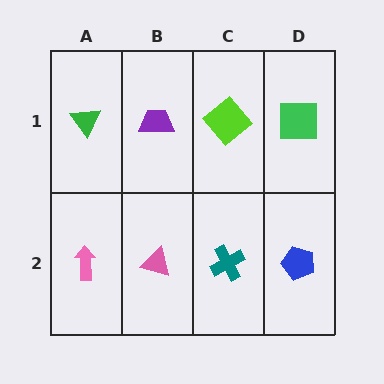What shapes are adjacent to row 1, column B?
A pink triangle (row 2, column B), a green triangle (row 1, column A), a lime diamond (row 1, column C).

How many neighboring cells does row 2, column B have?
3.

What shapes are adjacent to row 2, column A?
A green triangle (row 1, column A), a pink triangle (row 2, column B).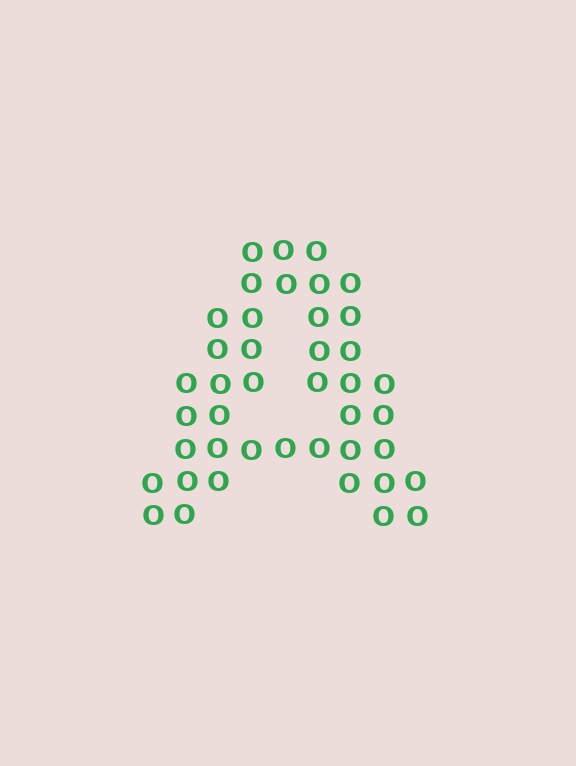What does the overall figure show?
The overall figure shows the letter A.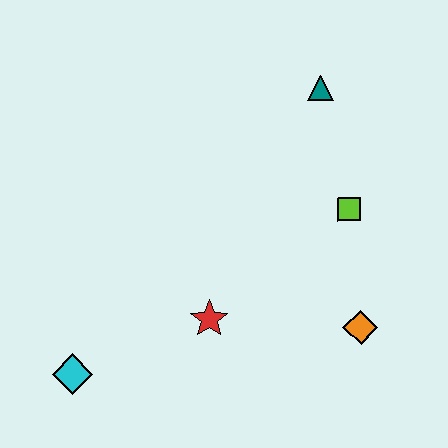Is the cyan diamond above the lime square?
No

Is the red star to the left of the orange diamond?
Yes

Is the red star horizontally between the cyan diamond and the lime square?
Yes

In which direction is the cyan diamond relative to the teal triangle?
The cyan diamond is below the teal triangle.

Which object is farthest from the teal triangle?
The cyan diamond is farthest from the teal triangle.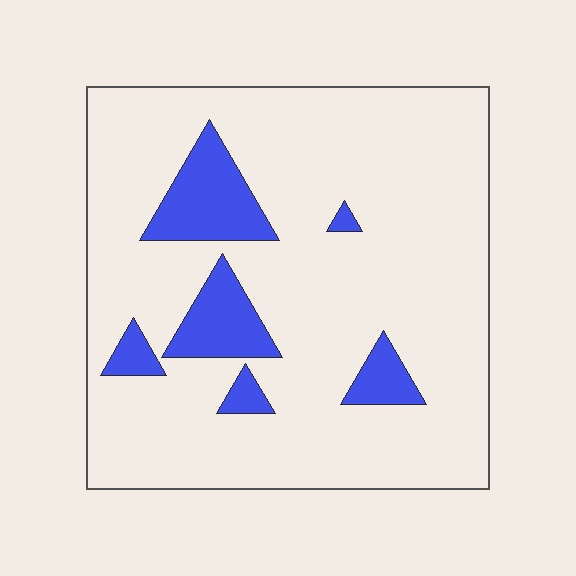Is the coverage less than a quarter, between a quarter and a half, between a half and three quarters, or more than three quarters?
Less than a quarter.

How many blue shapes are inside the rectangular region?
6.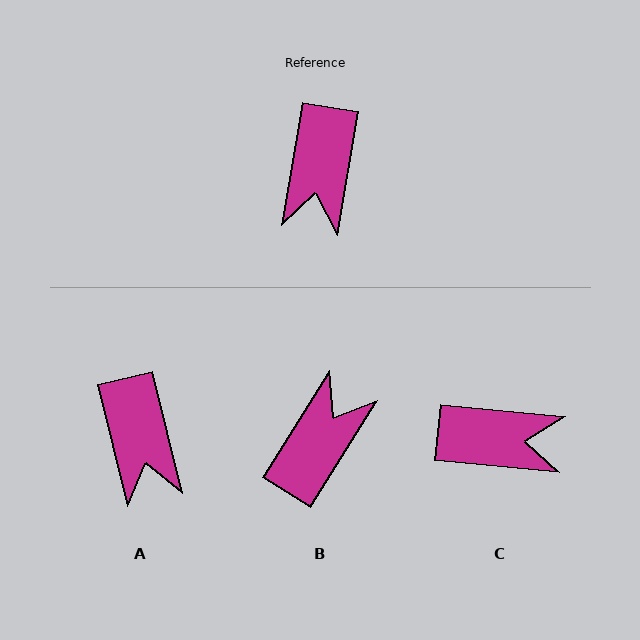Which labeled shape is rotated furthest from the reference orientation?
B, about 158 degrees away.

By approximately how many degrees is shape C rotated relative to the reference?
Approximately 94 degrees counter-clockwise.